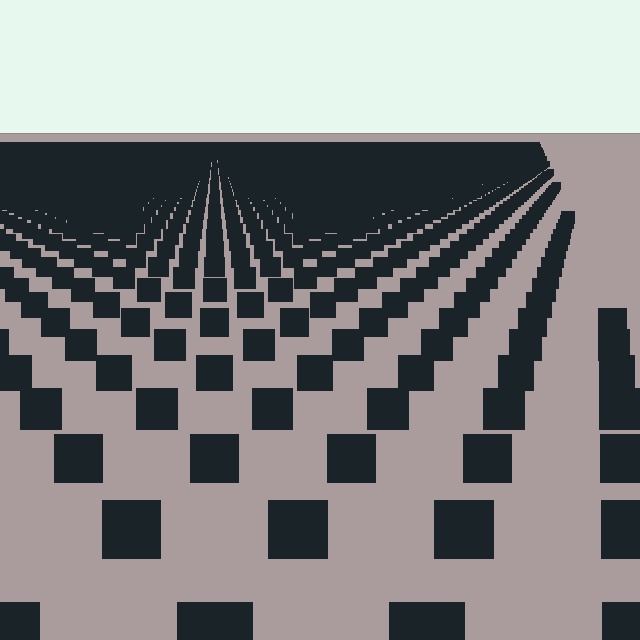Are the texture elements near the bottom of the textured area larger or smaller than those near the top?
Larger. Near the bottom, elements are closer to the viewer and appear at a bigger on-screen size.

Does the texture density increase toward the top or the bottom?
Density increases toward the top.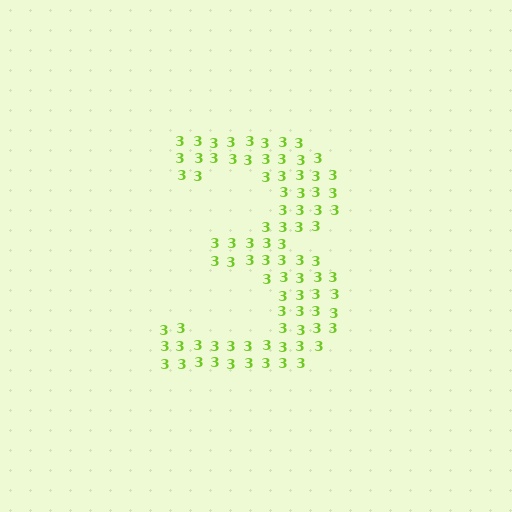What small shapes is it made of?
It is made of small digit 3's.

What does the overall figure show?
The overall figure shows the digit 3.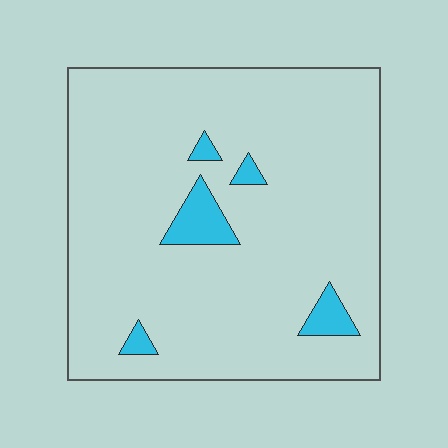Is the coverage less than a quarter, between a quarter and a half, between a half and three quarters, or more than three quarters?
Less than a quarter.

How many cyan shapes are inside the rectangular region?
5.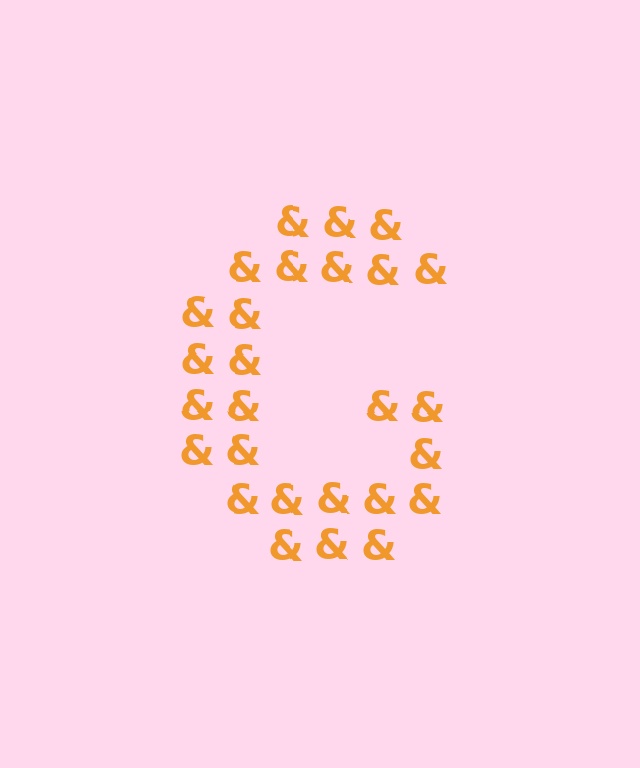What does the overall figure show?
The overall figure shows the letter G.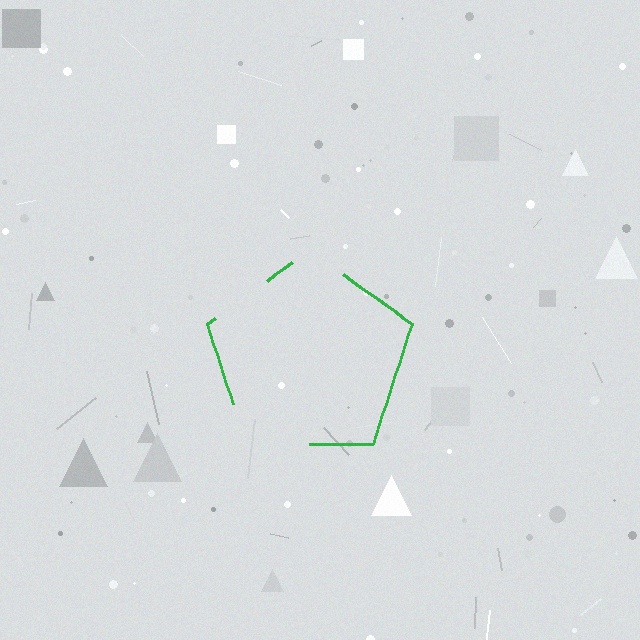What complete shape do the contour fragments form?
The contour fragments form a pentagon.